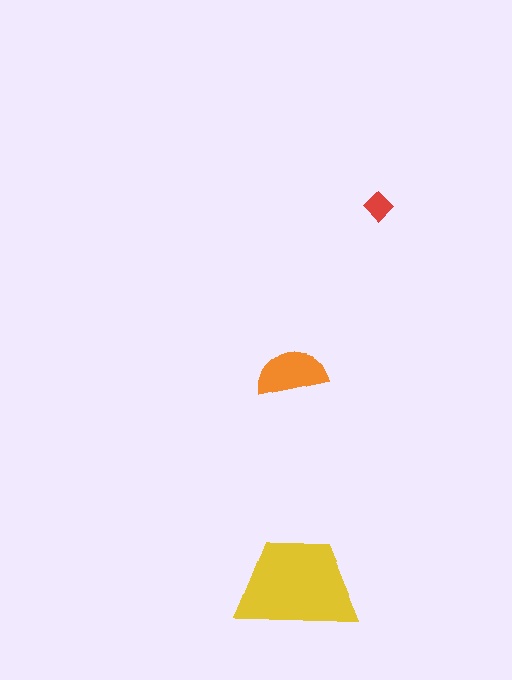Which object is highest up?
The red diamond is topmost.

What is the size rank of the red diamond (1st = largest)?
3rd.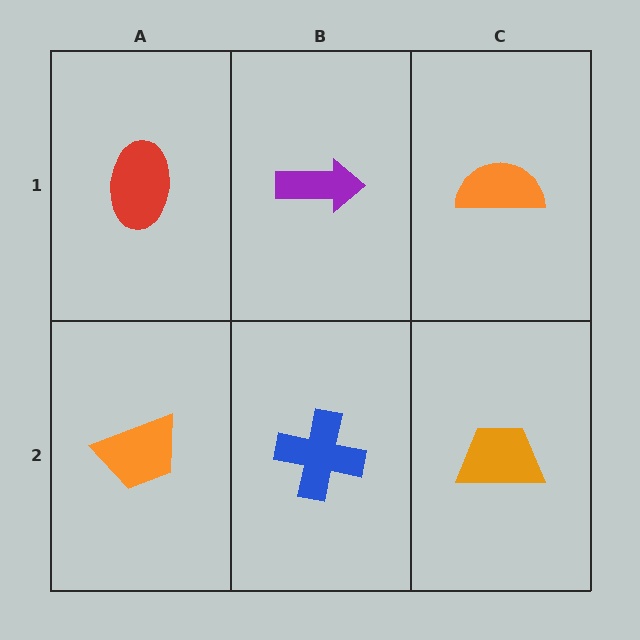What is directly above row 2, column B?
A purple arrow.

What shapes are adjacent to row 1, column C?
An orange trapezoid (row 2, column C), a purple arrow (row 1, column B).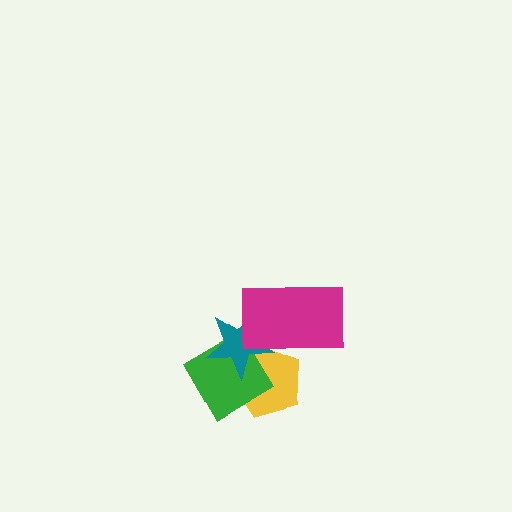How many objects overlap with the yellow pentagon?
3 objects overlap with the yellow pentagon.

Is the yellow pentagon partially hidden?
Yes, it is partially covered by another shape.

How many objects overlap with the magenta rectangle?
3 objects overlap with the magenta rectangle.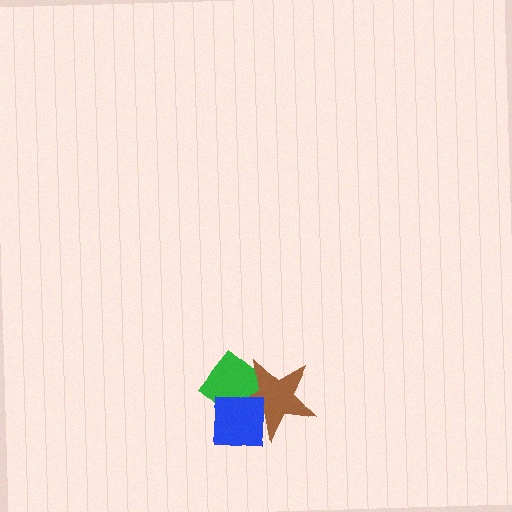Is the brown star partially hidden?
Yes, it is partially covered by another shape.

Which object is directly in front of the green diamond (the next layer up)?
The brown star is directly in front of the green diamond.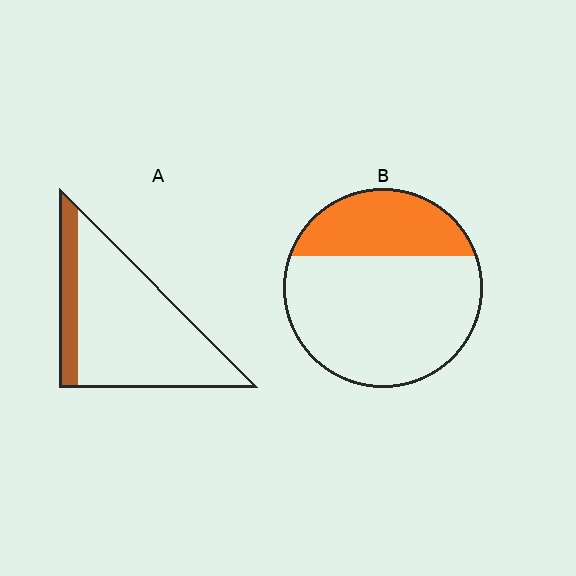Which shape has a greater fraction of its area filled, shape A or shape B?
Shape B.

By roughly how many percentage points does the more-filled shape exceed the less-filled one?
By roughly 10 percentage points (B over A).